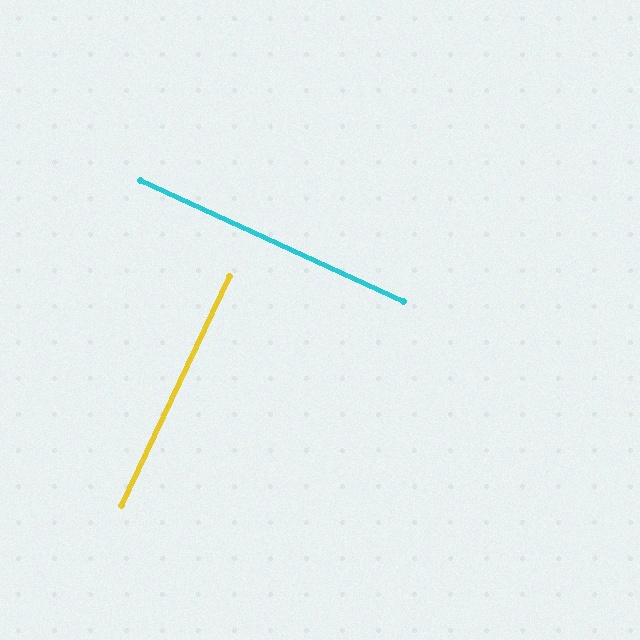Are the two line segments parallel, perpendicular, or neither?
Perpendicular — they meet at approximately 89°.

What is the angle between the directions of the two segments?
Approximately 89 degrees.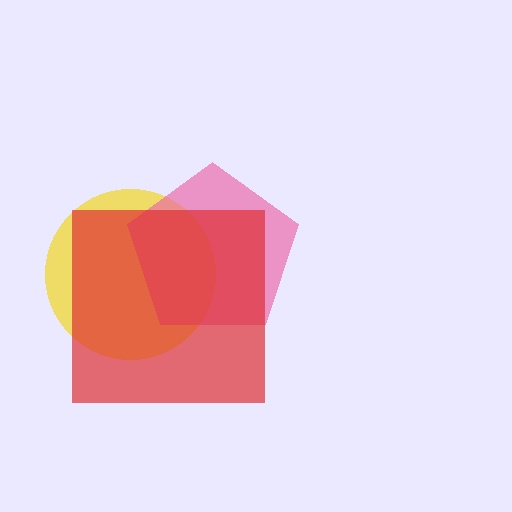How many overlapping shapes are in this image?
There are 3 overlapping shapes in the image.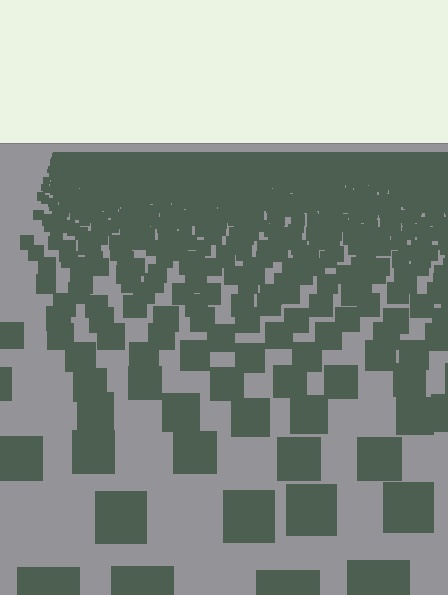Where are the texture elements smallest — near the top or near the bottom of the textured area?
Near the top.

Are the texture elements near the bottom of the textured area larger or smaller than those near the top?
Larger. Near the bottom, elements are closer to the viewer and appear at a bigger on-screen size.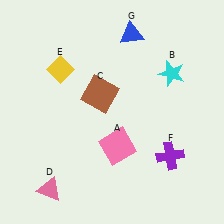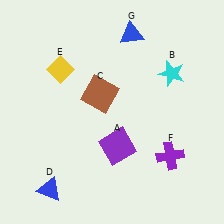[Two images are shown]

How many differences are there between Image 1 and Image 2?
There are 2 differences between the two images.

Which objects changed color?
A changed from pink to purple. D changed from pink to blue.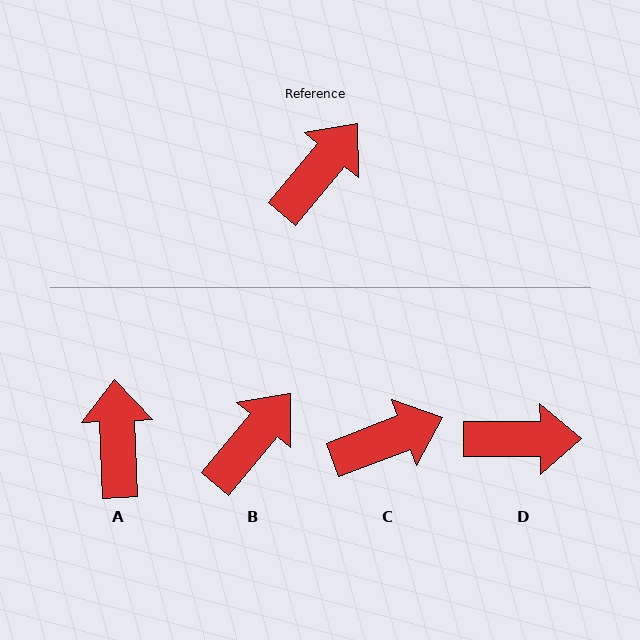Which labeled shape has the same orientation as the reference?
B.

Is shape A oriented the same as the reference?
No, it is off by about 43 degrees.